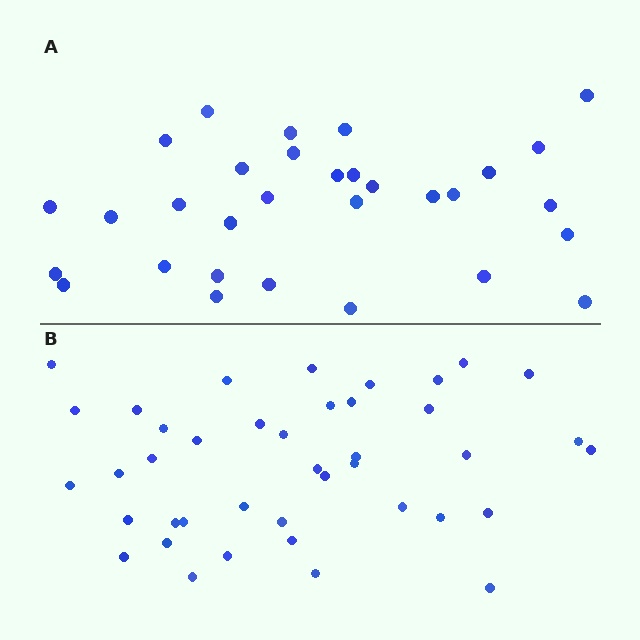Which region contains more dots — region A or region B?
Region B (the bottom region) has more dots.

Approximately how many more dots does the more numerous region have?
Region B has roughly 10 or so more dots than region A.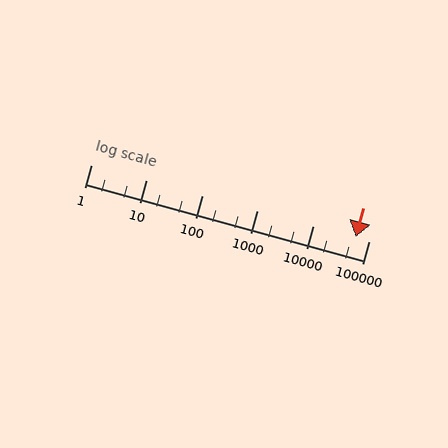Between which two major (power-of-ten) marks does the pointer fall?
The pointer is between 10000 and 100000.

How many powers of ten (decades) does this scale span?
The scale spans 5 decades, from 1 to 100000.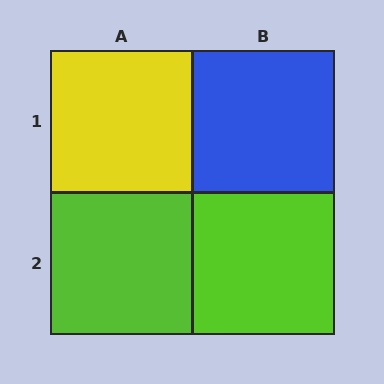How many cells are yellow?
1 cell is yellow.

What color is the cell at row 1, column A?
Yellow.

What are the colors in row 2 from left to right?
Lime, lime.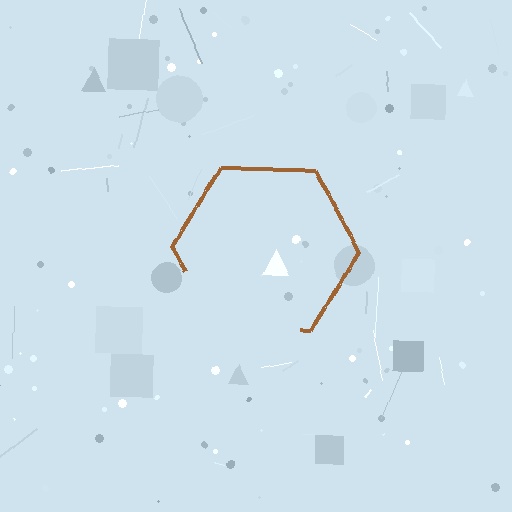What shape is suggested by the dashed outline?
The dashed outline suggests a hexagon.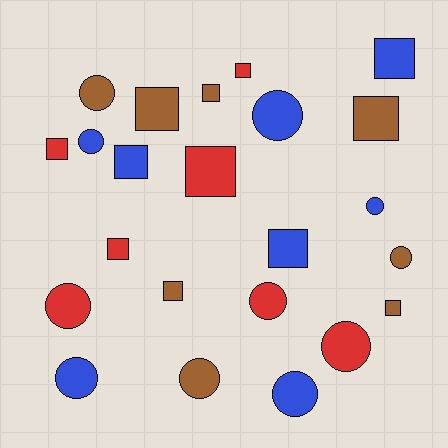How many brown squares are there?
There are 5 brown squares.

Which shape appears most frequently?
Square, with 12 objects.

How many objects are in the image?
There are 23 objects.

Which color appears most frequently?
Blue, with 8 objects.